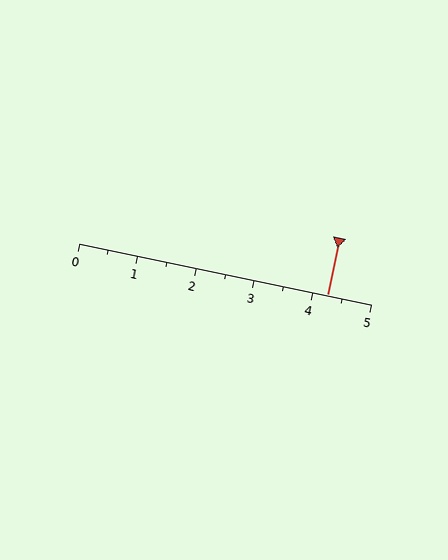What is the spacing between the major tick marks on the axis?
The major ticks are spaced 1 apart.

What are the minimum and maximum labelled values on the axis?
The axis runs from 0 to 5.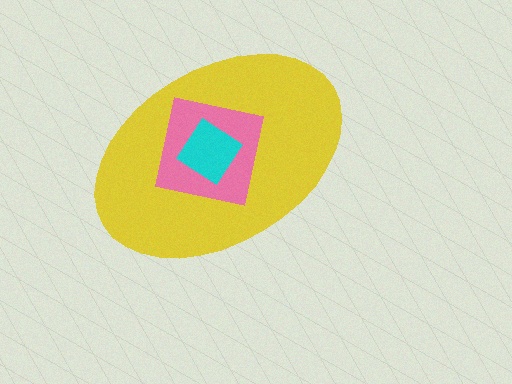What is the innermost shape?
The cyan diamond.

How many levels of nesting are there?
3.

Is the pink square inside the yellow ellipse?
Yes.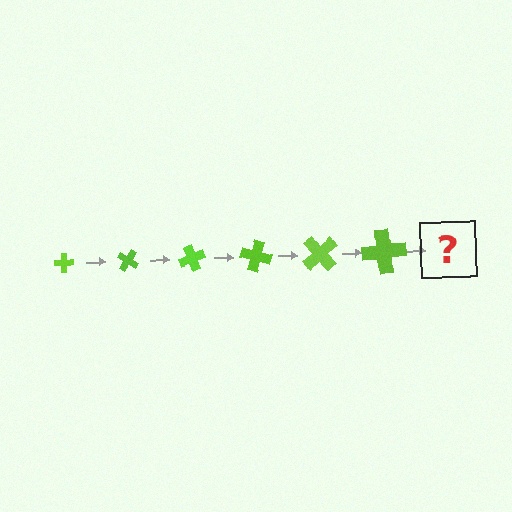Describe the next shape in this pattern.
It should be a cross, larger than the previous one and rotated 210 degrees from the start.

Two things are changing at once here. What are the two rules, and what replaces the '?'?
The two rules are that the cross grows larger each step and it rotates 35 degrees each step. The '?' should be a cross, larger than the previous one and rotated 210 degrees from the start.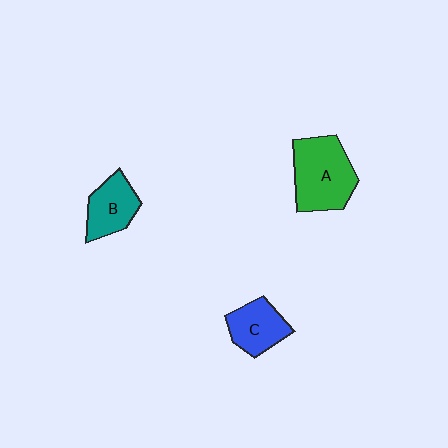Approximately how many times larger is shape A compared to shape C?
Approximately 1.6 times.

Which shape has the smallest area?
Shape C (blue).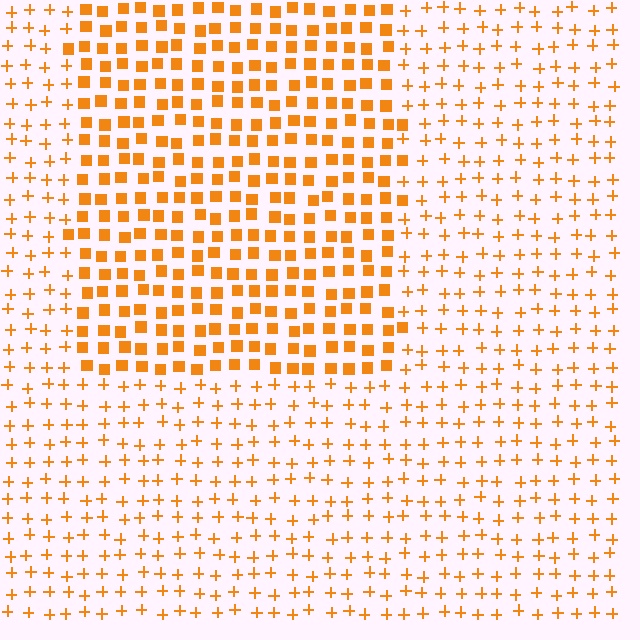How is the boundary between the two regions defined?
The boundary is defined by a change in element shape: squares inside vs. plus signs outside. All elements share the same color and spacing.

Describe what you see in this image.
The image is filled with small orange elements arranged in a uniform grid. A rectangle-shaped region contains squares, while the surrounding area contains plus signs. The boundary is defined purely by the change in element shape.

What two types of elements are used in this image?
The image uses squares inside the rectangle region and plus signs outside it.